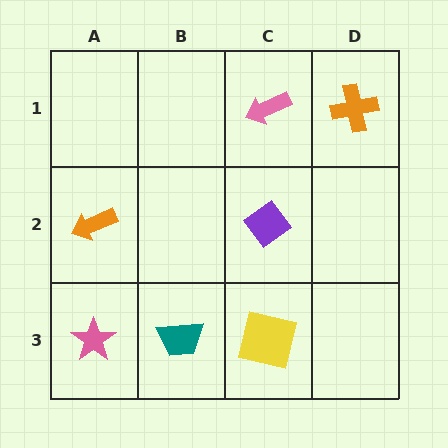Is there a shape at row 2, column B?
No, that cell is empty.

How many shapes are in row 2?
2 shapes.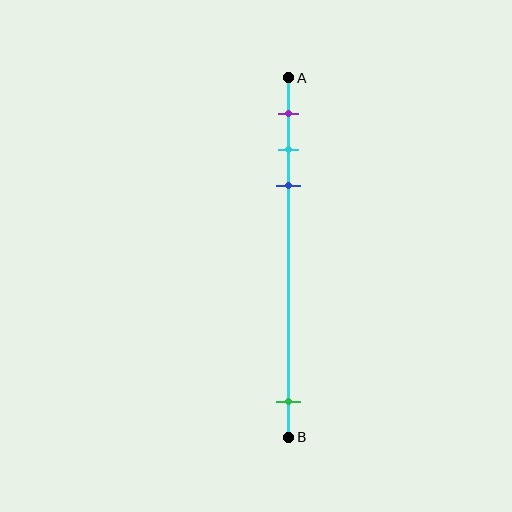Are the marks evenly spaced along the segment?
No, the marks are not evenly spaced.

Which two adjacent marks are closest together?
The cyan and blue marks are the closest adjacent pair.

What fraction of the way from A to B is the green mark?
The green mark is approximately 90% (0.9) of the way from A to B.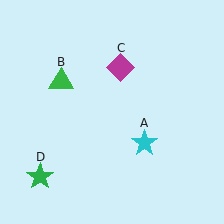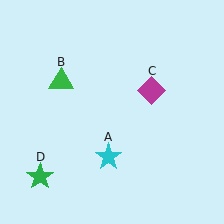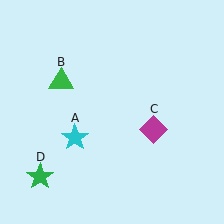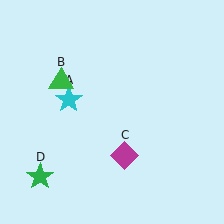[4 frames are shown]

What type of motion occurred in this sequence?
The cyan star (object A), magenta diamond (object C) rotated clockwise around the center of the scene.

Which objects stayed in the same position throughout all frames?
Green triangle (object B) and green star (object D) remained stationary.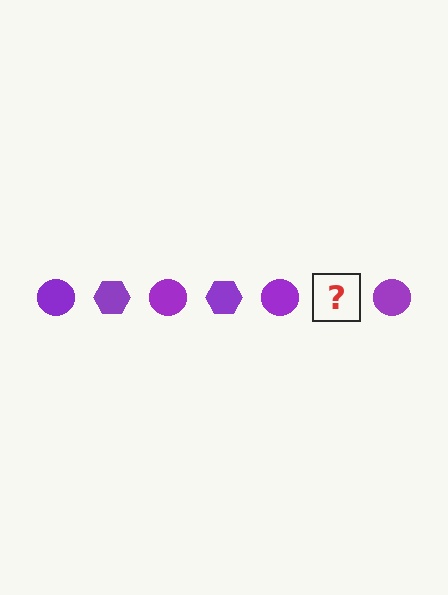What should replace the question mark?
The question mark should be replaced with a purple hexagon.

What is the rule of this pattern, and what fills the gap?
The rule is that the pattern cycles through circle, hexagon shapes in purple. The gap should be filled with a purple hexagon.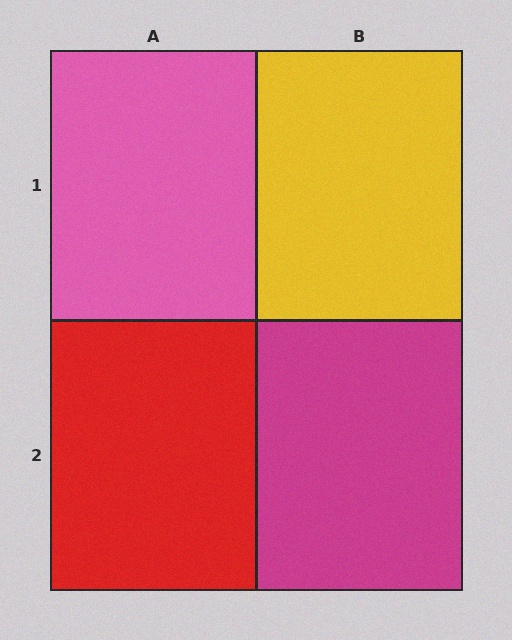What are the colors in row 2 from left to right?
Red, magenta.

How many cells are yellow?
1 cell is yellow.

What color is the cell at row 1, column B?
Yellow.